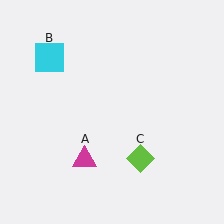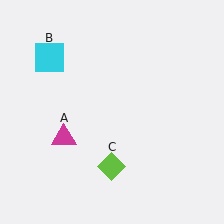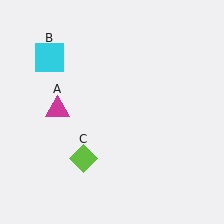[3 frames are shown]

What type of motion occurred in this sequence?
The magenta triangle (object A), lime diamond (object C) rotated clockwise around the center of the scene.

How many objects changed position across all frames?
2 objects changed position: magenta triangle (object A), lime diamond (object C).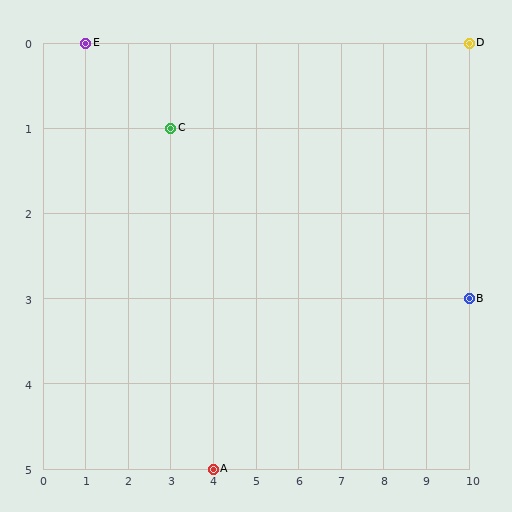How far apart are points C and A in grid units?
Points C and A are 1 column and 4 rows apart (about 4.1 grid units diagonally).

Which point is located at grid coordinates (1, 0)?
Point E is at (1, 0).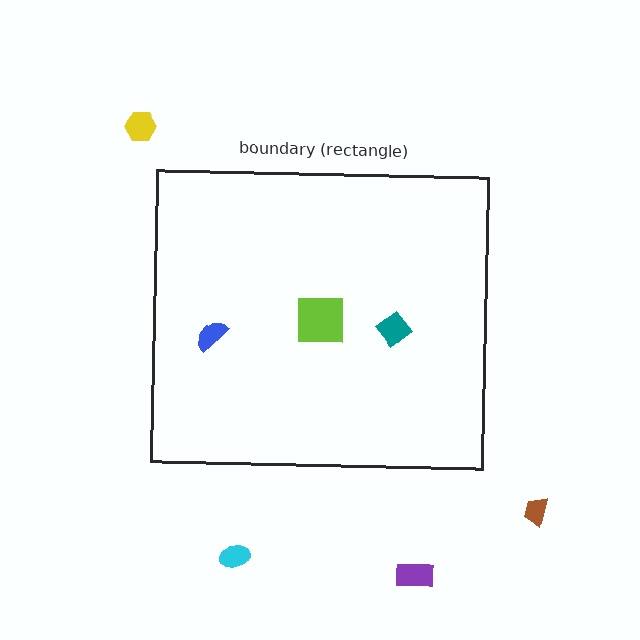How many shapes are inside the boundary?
3 inside, 4 outside.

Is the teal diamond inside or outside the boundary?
Inside.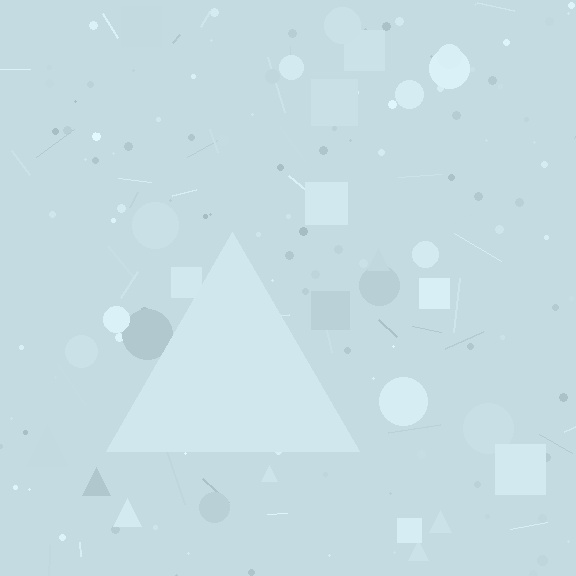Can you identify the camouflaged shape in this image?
The camouflaged shape is a triangle.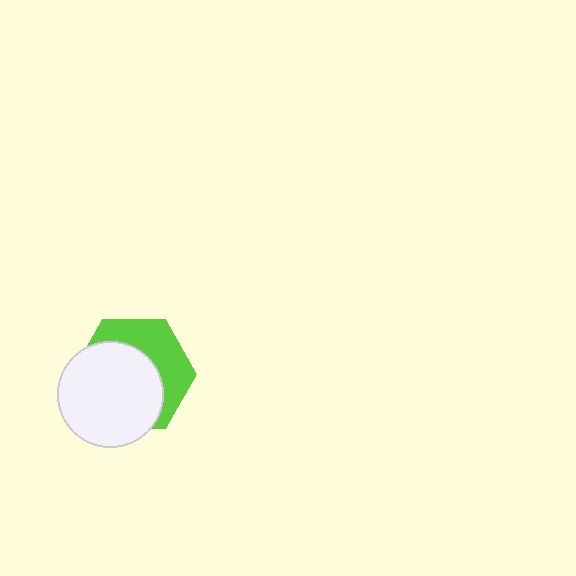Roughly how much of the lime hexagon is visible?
A small part of it is visible (roughly 40%).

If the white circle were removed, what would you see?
You would see the complete lime hexagon.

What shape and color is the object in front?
The object in front is a white circle.